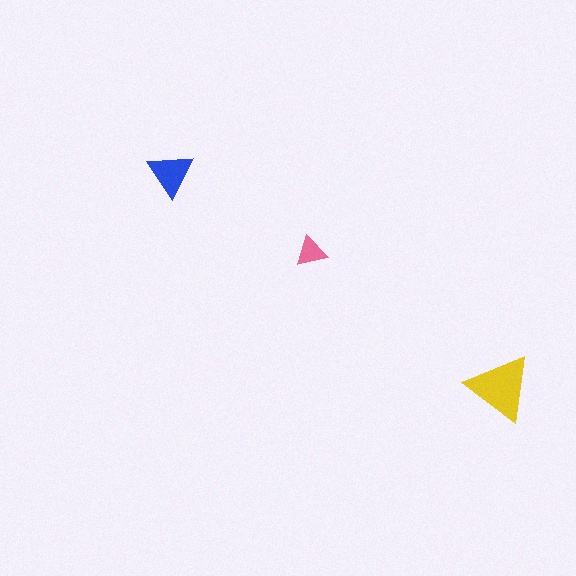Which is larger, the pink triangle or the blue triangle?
The blue one.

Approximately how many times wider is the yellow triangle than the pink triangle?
About 2 times wider.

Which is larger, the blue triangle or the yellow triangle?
The yellow one.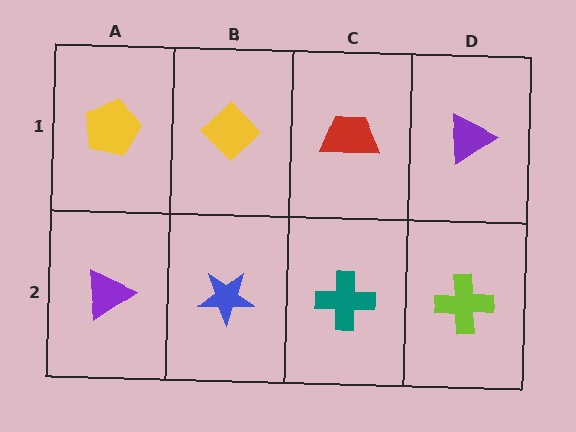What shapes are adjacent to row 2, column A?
A yellow pentagon (row 1, column A), a blue star (row 2, column B).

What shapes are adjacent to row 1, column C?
A teal cross (row 2, column C), a yellow diamond (row 1, column B), a purple triangle (row 1, column D).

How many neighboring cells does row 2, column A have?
2.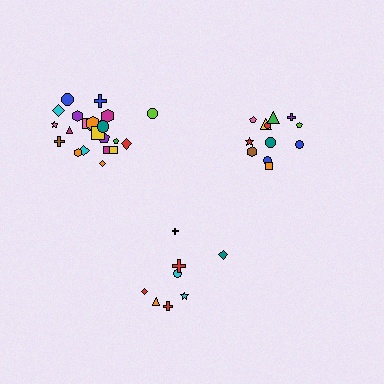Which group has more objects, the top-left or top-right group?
The top-left group.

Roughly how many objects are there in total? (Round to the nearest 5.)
Roughly 45 objects in total.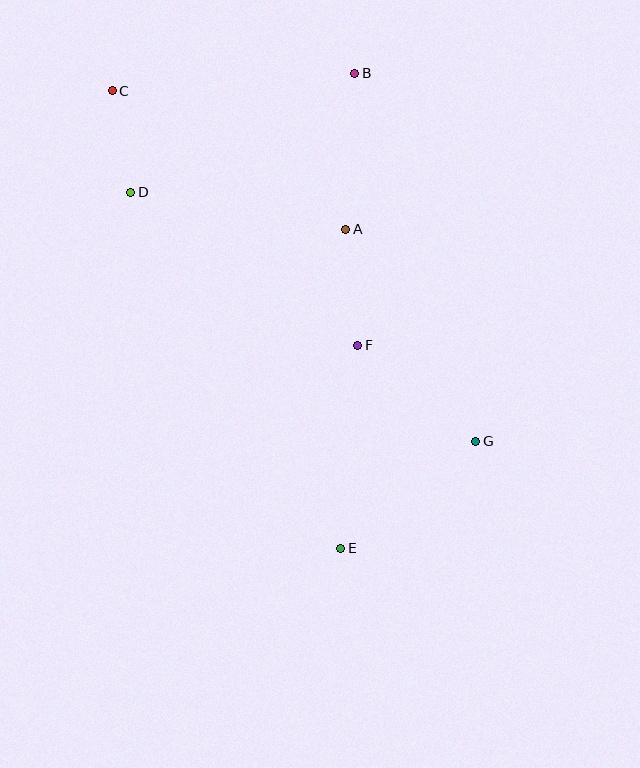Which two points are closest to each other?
Points C and D are closest to each other.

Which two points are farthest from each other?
Points C and E are farthest from each other.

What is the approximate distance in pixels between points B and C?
The distance between B and C is approximately 243 pixels.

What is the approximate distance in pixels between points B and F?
The distance between B and F is approximately 272 pixels.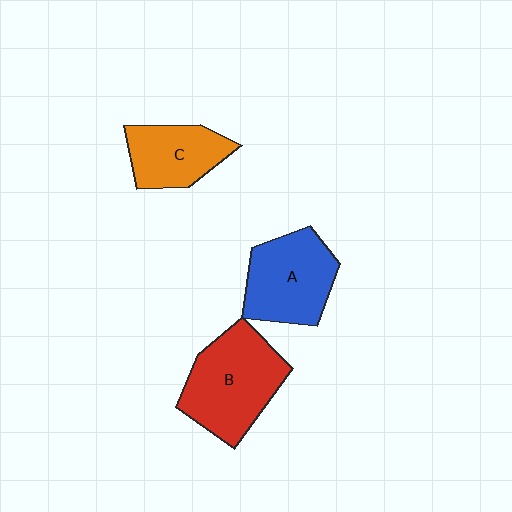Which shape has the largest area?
Shape B (red).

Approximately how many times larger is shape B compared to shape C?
Approximately 1.5 times.